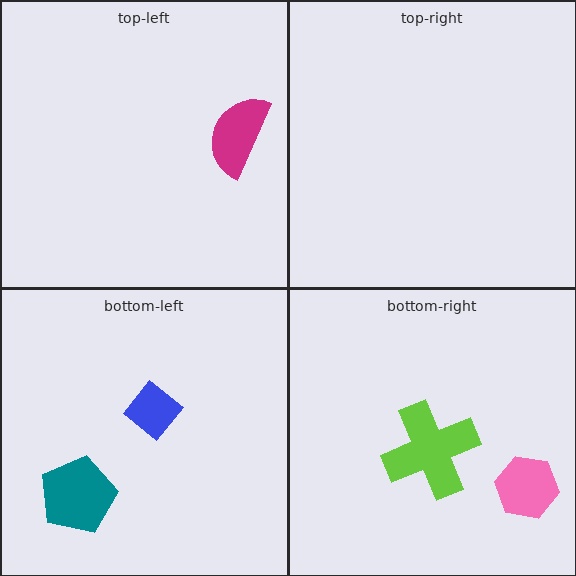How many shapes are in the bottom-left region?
2.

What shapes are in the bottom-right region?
The pink hexagon, the lime cross.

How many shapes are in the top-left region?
1.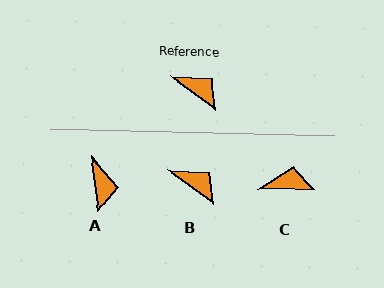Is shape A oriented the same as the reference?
No, it is off by about 47 degrees.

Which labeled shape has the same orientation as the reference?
B.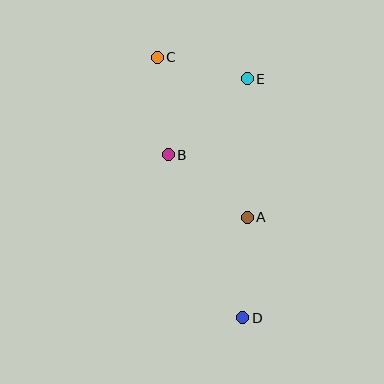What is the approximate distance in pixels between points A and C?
The distance between A and C is approximately 184 pixels.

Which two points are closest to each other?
Points C and E are closest to each other.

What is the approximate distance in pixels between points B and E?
The distance between B and E is approximately 109 pixels.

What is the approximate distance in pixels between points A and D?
The distance between A and D is approximately 100 pixels.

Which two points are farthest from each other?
Points C and D are farthest from each other.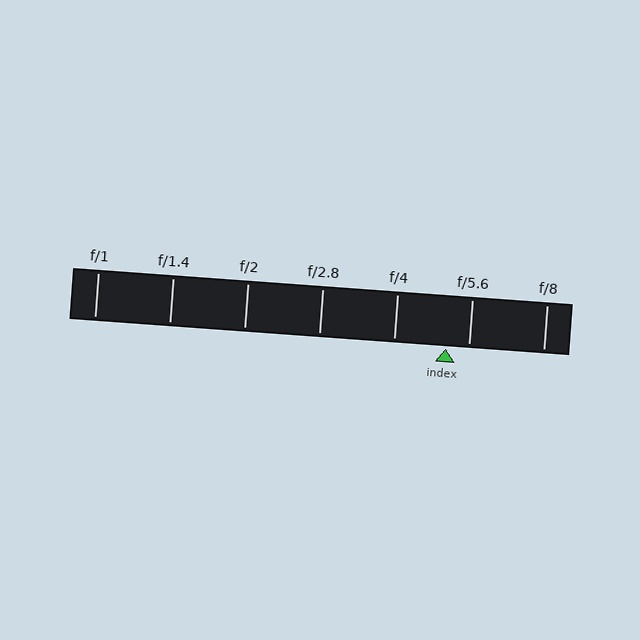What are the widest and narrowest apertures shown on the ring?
The widest aperture shown is f/1 and the narrowest is f/8.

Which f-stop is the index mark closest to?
The index mark is closest to f/5.6.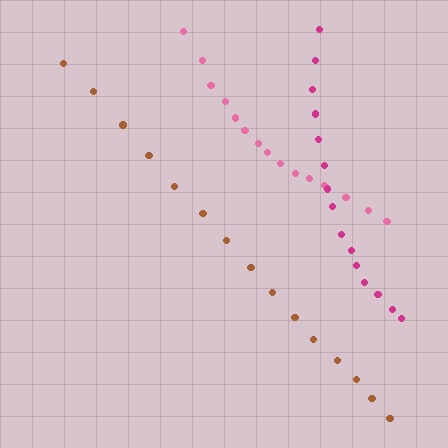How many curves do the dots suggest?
There are 3 distinct paths.